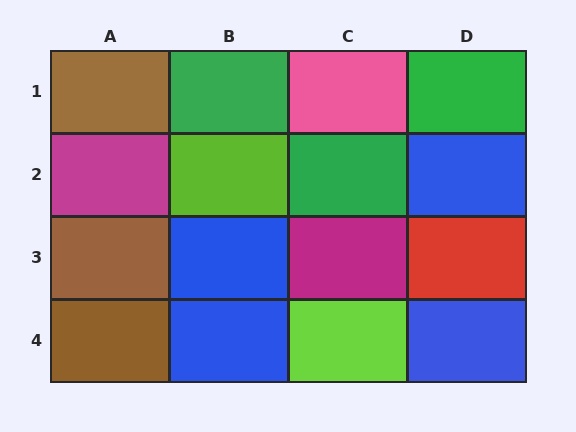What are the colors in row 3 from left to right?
Brown, blue, magenta, red.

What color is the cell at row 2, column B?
Lime.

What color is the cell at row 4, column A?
Brown.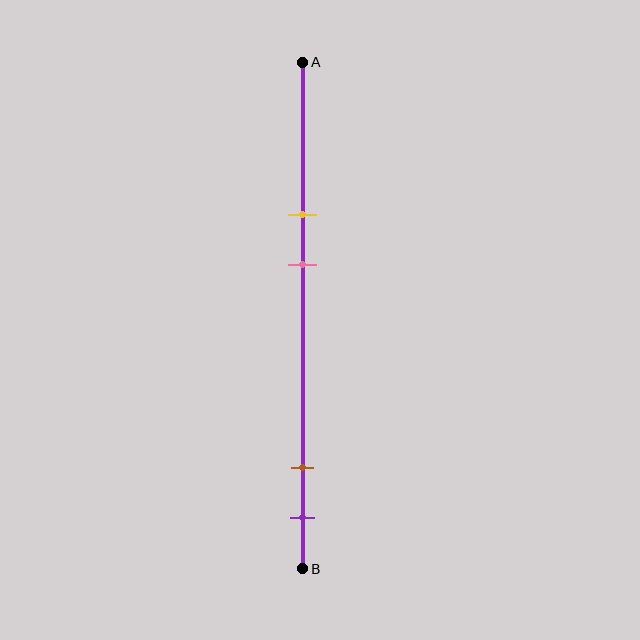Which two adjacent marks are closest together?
The brown and purple marks are the closest adjacent pair.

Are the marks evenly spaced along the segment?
No, the marks are not evenly spaced.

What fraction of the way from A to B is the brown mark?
The brown mark is approximately 80% (0.8) of the way from A to B.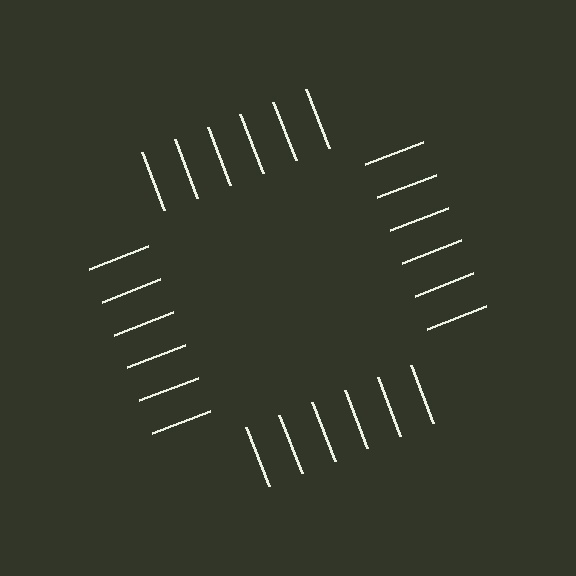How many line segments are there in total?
24 — 6 along each of the 4 edges.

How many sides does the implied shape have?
4 sides — the line-ends trace a square.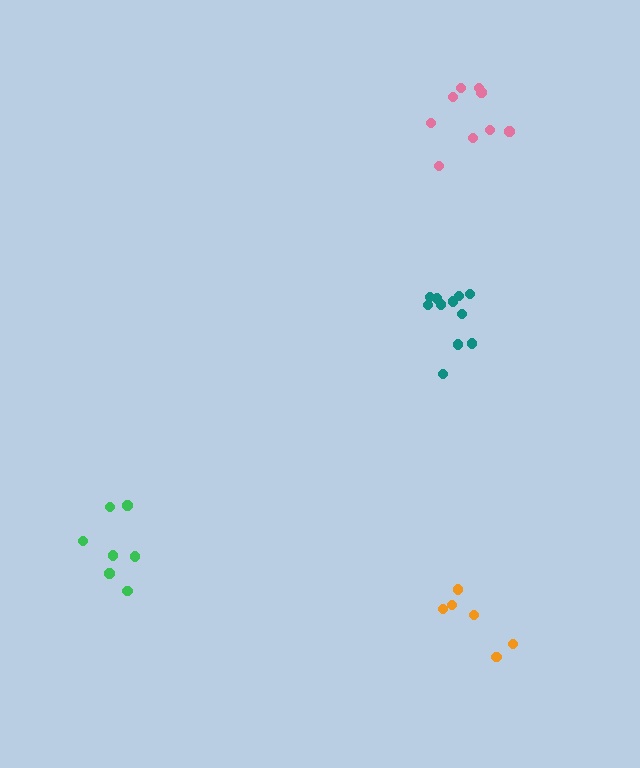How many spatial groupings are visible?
There are 4 spatial groupings.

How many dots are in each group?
Group 1: 9 dots, Group 2: 6 dots, Group 3: 7 dots, Group 4: 11 dots (33 total).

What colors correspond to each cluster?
The clusters are colored: pink, orange, green, teal.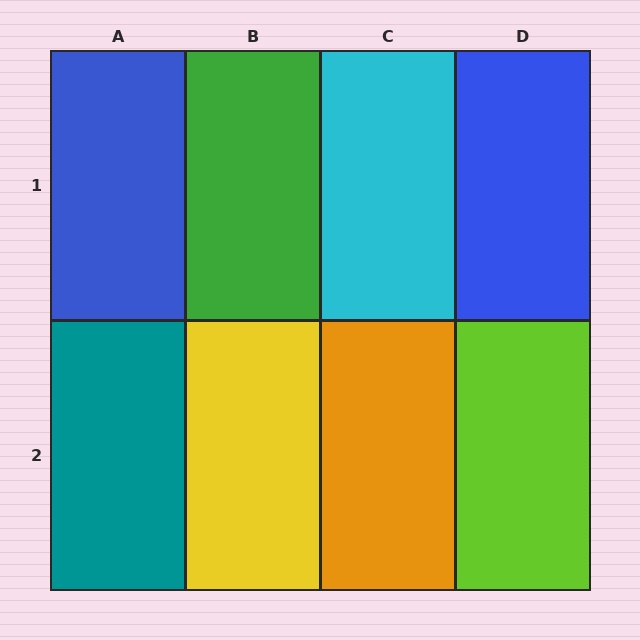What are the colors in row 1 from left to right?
Blue, green, cyan, blue.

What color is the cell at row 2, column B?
Yellow.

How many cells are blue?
2 cells are blue.